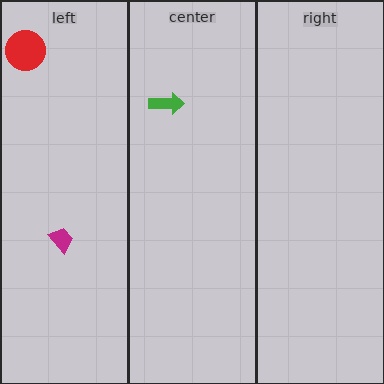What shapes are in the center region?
The green arrow.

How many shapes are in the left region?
2.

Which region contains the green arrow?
The center region.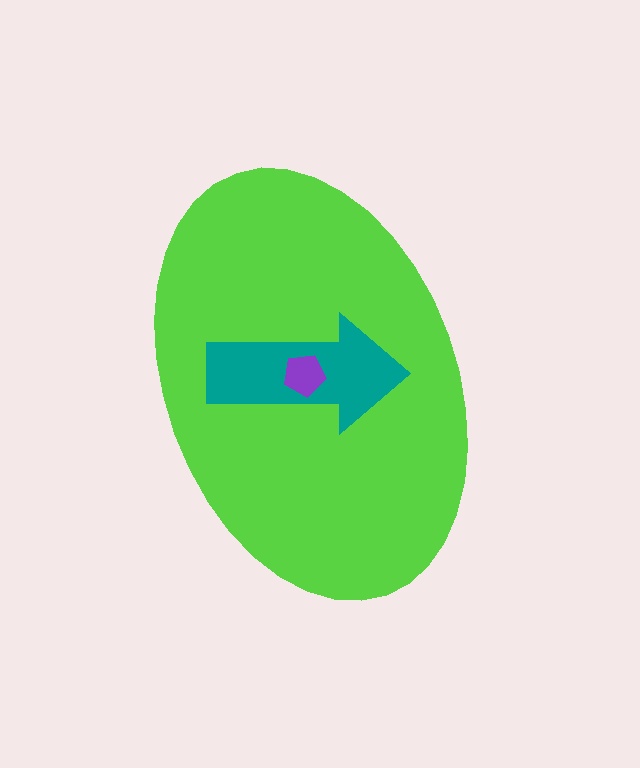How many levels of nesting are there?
3.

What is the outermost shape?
The lime ellipse.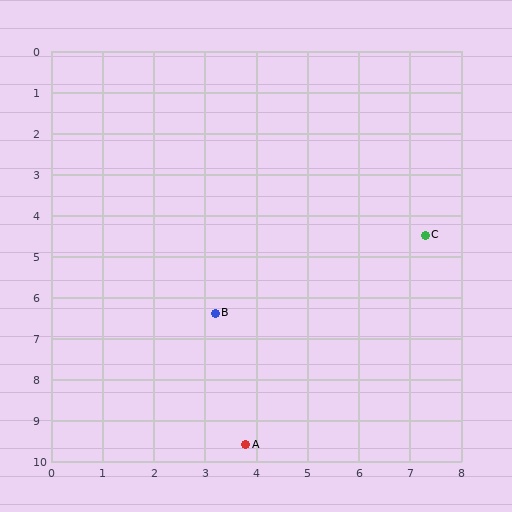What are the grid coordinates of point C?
Point C is at approximately (7.3, 4.5).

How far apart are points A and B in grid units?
Points A and B are about 3.3 grid units apart.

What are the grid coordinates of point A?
Point A is at approximately (3.8, 9.6).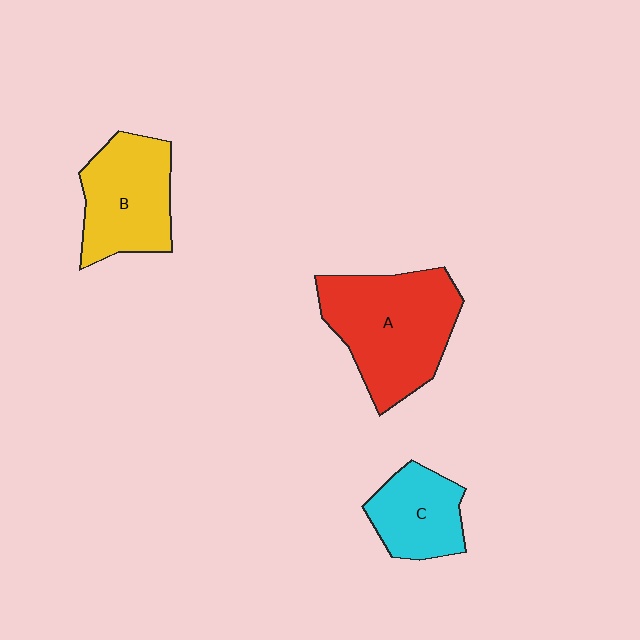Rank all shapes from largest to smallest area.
From largest to smallest: A (red), B (yellow), C (cyan).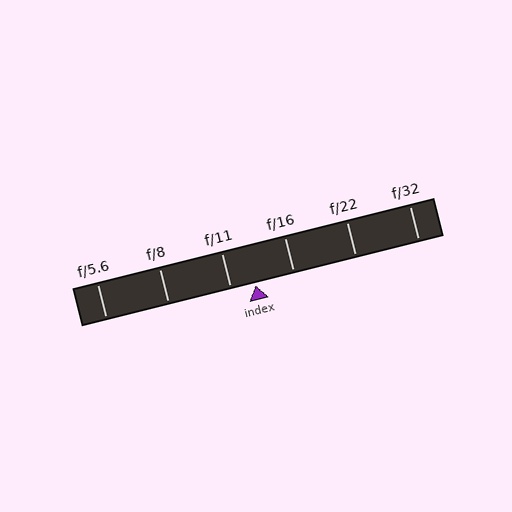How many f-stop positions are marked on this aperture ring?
There are 6 f-stop positions marked.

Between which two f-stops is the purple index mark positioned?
The index mark is between f/11 and f/16.